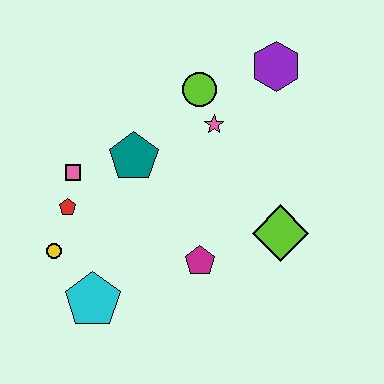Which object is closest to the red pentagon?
The pink square is closest to the red pentagon.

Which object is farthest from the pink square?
The purple hexagon is farthest from the pink square.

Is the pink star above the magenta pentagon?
Yes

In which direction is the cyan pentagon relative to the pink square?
The cyan pentagon is below the pink square.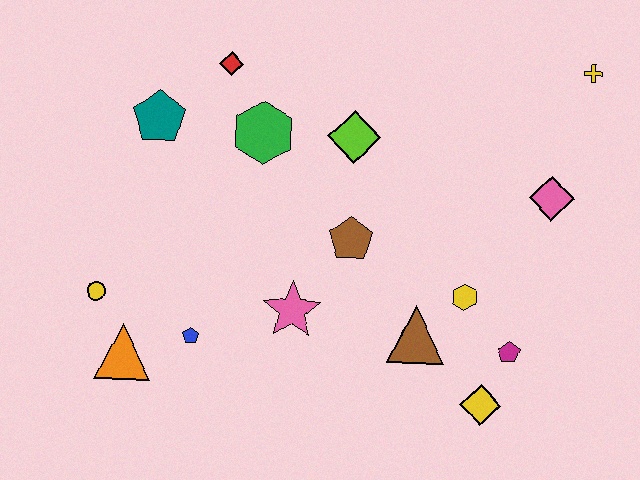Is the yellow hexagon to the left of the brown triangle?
No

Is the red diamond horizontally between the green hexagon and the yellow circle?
Yes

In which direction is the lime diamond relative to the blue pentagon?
The lime diamond is above the blue pentagon.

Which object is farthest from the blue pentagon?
The yellow cross is farthest from the blue pentagon.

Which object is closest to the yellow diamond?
The magenta pentagon is closest to the yellow diamond.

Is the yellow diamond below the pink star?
Yes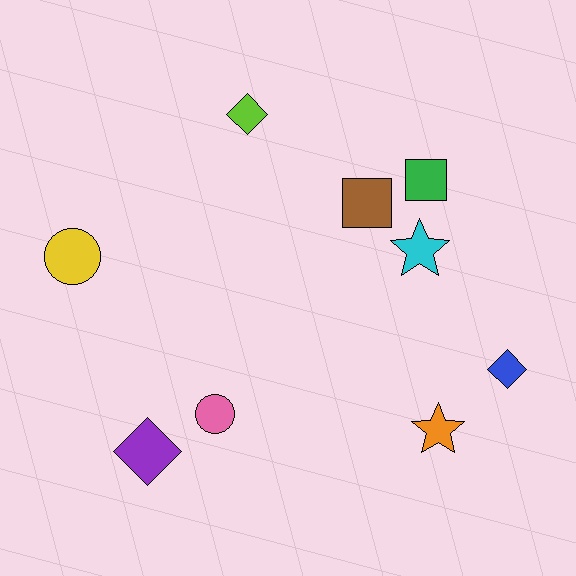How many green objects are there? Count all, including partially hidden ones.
There is 1 green object.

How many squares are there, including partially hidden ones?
There are 2 squares.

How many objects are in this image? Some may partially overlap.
There are 9 objects.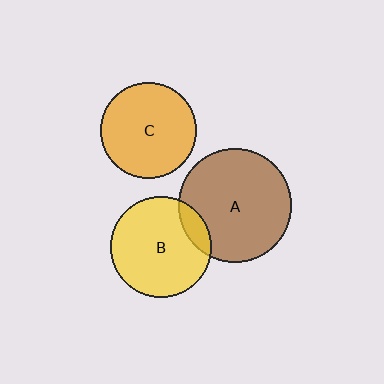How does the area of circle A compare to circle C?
Approximately 1.4 times.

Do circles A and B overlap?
Yes.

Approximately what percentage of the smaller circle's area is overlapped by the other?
Approximately 15%.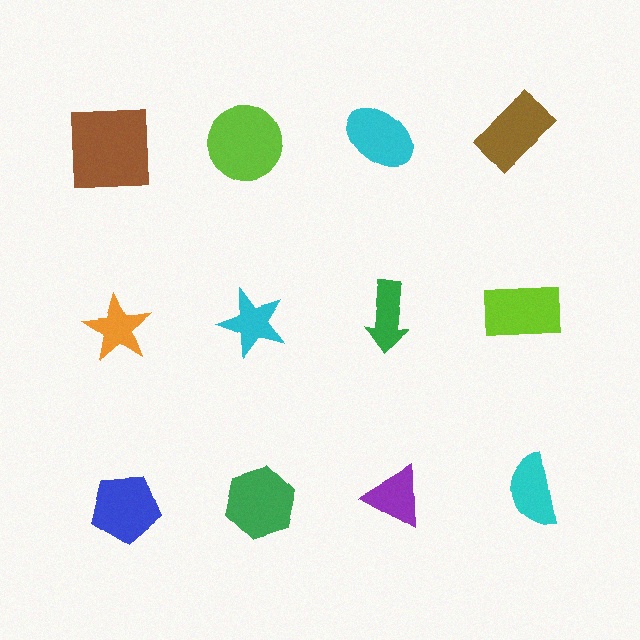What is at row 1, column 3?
A cyan ellipse.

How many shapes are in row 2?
4 shapes.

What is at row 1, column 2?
A lime circle.